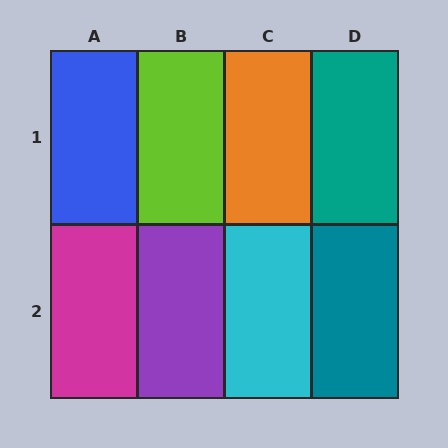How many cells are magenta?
1 cell is magenta.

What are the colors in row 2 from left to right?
Magenta, purple, cyan, teal.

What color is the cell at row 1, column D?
Teal.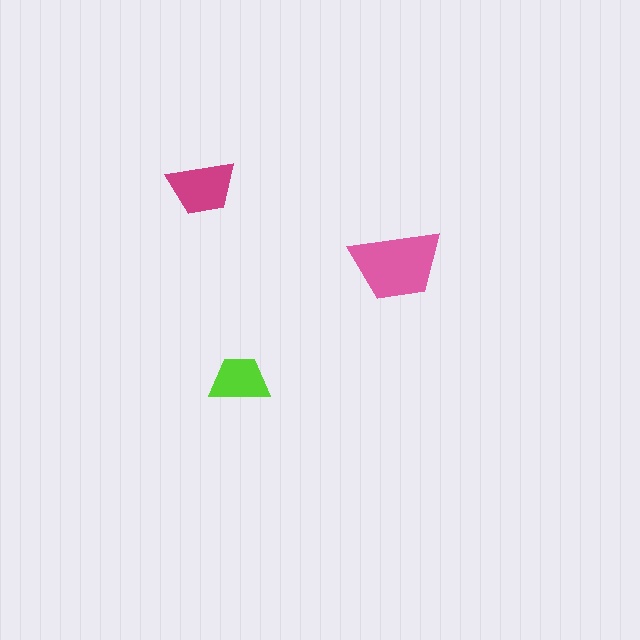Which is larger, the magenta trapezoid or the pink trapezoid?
The pink one.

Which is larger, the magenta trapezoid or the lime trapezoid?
The magenta one.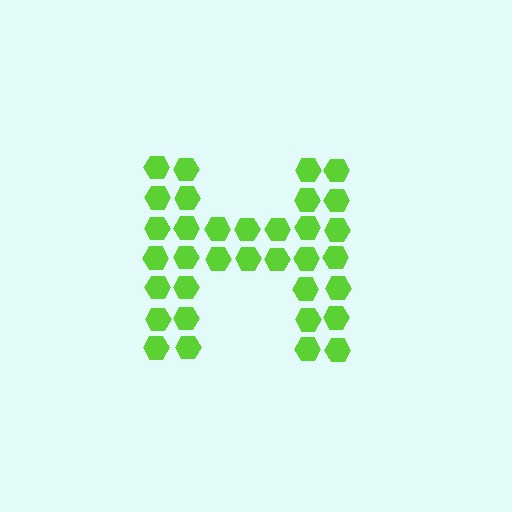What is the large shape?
The large shape is the letter H.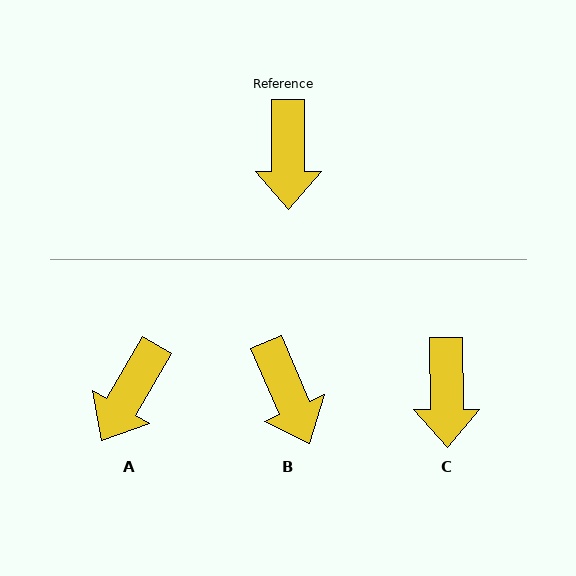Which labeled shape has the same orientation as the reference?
C.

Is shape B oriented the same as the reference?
No, it is off by about 23 degrees.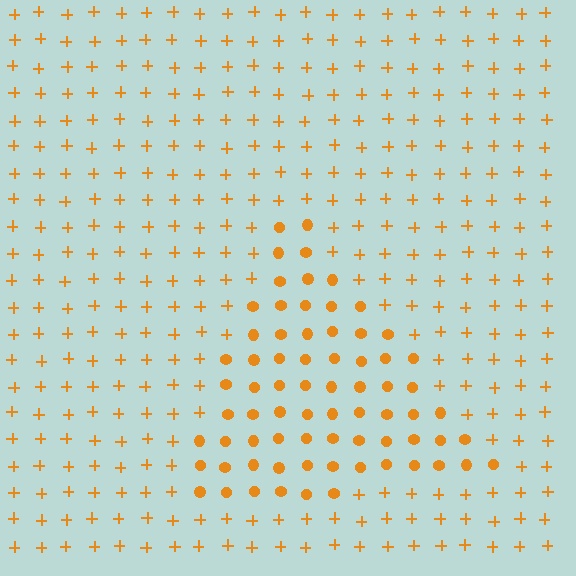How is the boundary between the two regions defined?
The boundary is defined by a change in element shape: circles inside vs. plus signs outside. All elements share the same color and spacing.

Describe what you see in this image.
The image is filled with small orange elements arranged in a uniform grid. A triangle-shaped region contains circles, while the surrounding area contains plus signs. The boundary is defined purely by the change in element shape.